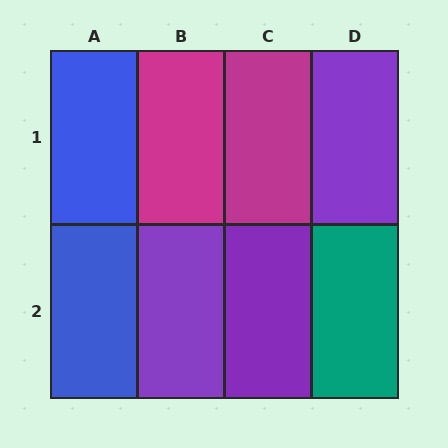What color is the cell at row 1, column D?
Purple.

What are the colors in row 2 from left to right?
Blue, purple, purple, teal.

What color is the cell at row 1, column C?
Magenta.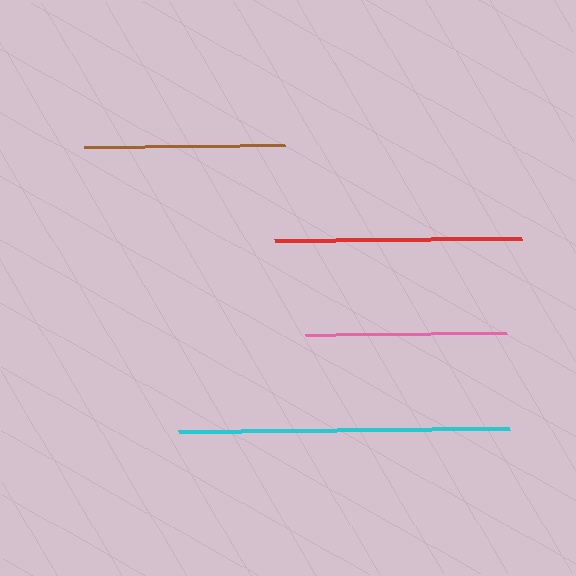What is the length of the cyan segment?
The cyan segment is approximately 332 pixels long.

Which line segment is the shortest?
The brown line is the shortest at approximately 200 pixels.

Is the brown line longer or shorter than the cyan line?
The cyan line is longer than the brown line.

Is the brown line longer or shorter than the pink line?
The pink line is longer than the brown line.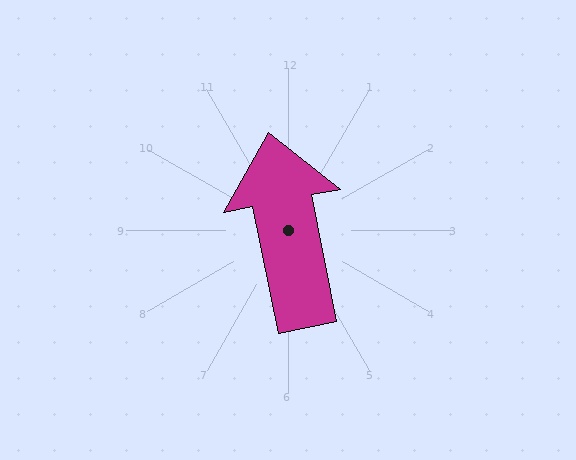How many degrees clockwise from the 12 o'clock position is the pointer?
Approximately 349 degrees.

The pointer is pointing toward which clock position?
Roughly 12 o'clock.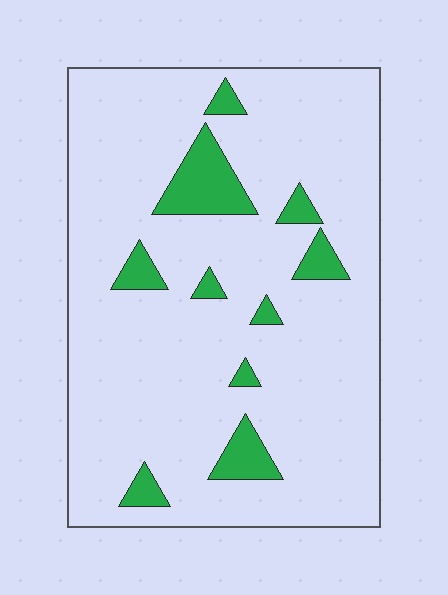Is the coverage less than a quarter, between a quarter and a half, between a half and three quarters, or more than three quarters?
Less than a quarter.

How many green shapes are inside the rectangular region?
10.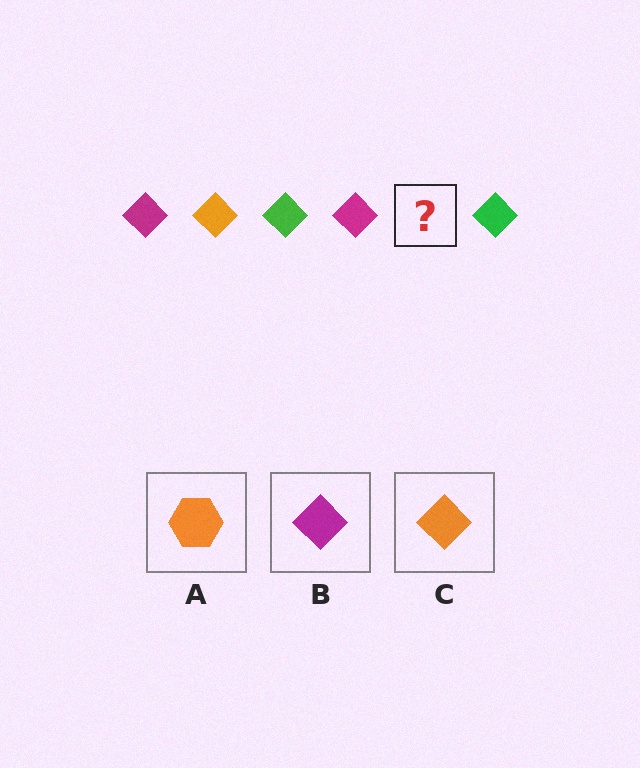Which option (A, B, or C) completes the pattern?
C.